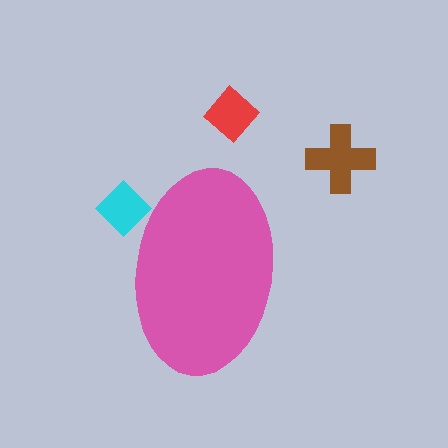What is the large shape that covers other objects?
A pink ellipse.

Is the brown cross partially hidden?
No, the brown cross is fully visible.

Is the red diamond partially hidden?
No, the red diamond is fully visible.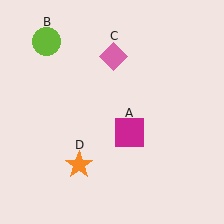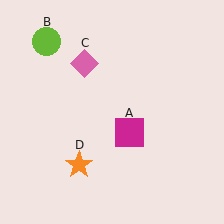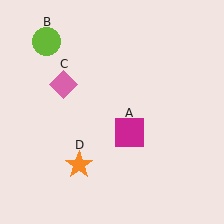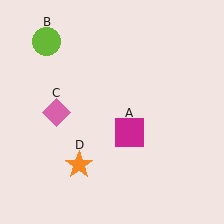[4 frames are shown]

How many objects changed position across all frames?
1 object changed position: pink diamond (object C).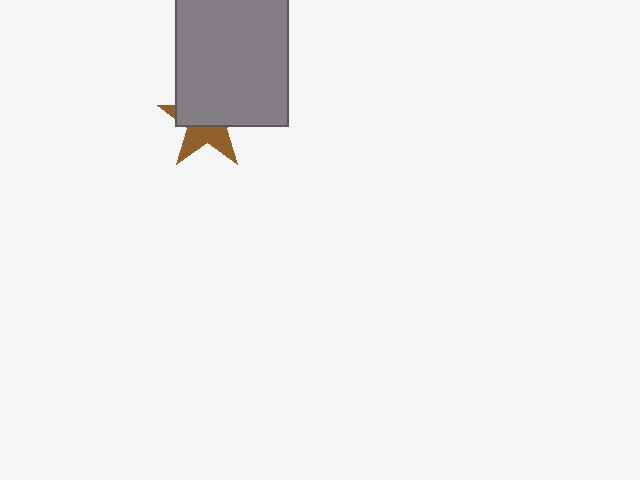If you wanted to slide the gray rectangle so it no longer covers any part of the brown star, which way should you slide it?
Slide it up — that is the most direct way to separate the two shapes.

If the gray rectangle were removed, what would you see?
You would see the complete brown star.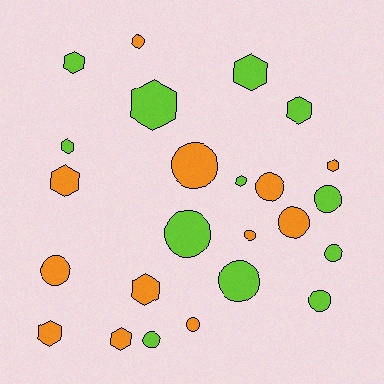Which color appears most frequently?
Orange, with 12 objects.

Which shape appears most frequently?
Circle, with 13 objects.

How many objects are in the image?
There are 24 objects.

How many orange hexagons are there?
There are 5 orange hexagons.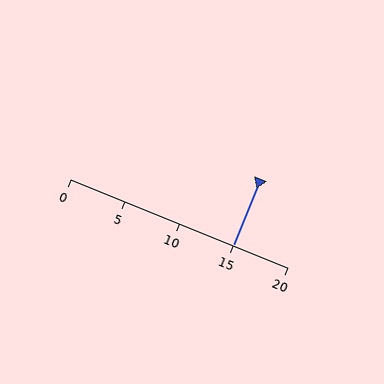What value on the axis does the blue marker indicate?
The marker indicates approximately 15.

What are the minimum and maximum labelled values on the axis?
The axis runs from 0 to 20.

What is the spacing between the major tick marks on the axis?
The major ticks are spaced 5 apart.